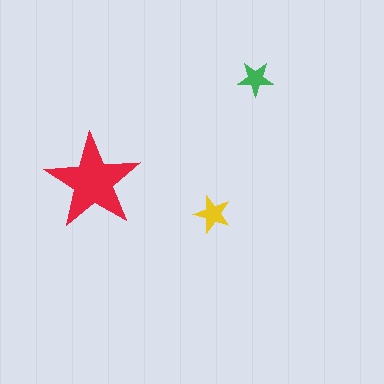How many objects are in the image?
There are 3 objects in the image.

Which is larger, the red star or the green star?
The red one.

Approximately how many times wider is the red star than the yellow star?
About 2.5 times wider.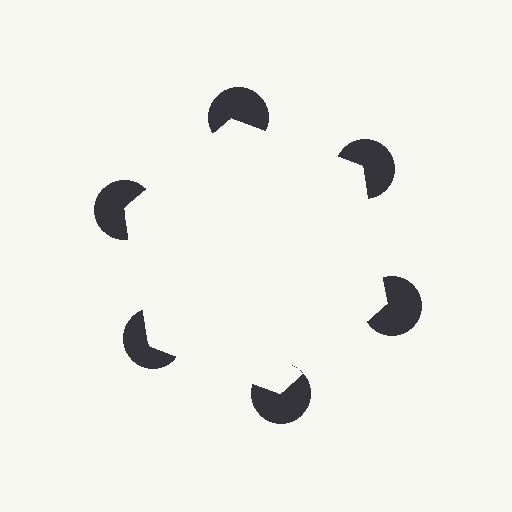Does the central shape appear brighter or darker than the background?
It typically appears slightly brighter than the background, even though no actual brightness change is drawn.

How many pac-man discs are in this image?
There are 6 — one at each vertex of the illusory hexagon.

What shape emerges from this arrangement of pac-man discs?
An illusory hexagon — its edges are inferred from the aligned wedge cuts in the pac-man discs, not physically drawn.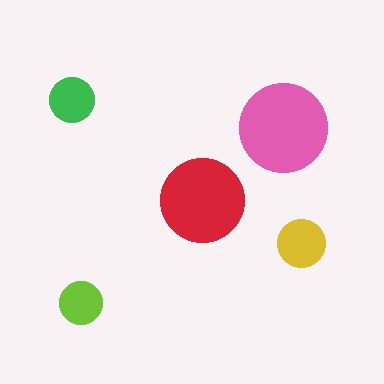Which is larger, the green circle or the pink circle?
The pink one.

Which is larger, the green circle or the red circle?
The red one.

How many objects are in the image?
There are 5 objects in the image.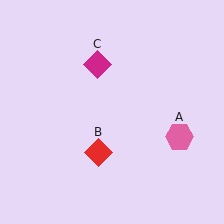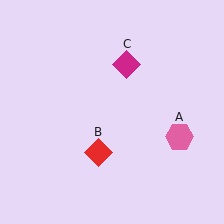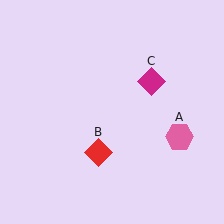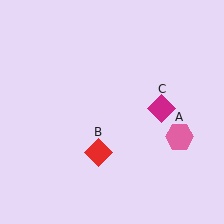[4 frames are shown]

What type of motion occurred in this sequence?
The magenta diamond (object C) rotated clockwise around the center of the scene.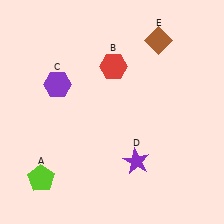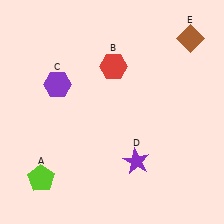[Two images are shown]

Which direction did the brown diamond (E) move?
The brown diamond (E) moved right.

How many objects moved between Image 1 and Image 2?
1 object moved between the two images.